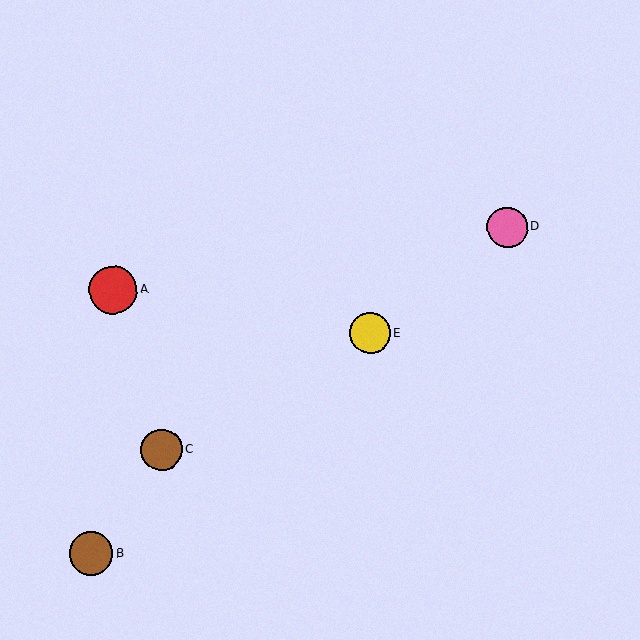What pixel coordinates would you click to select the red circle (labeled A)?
Click at (113, 290) to select the red circle A.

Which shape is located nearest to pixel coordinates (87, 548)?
The brown circle (labeled B) at (91, 554) is nearest to that location.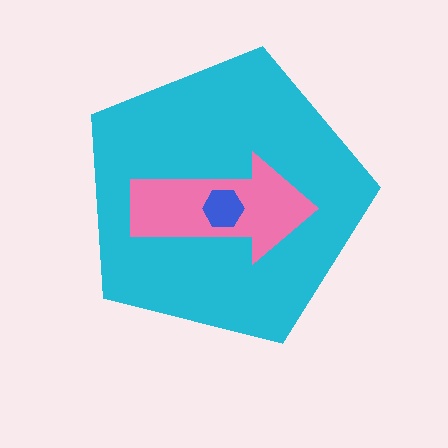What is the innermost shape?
The blue hexagon.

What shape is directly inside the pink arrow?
The blue hexagon.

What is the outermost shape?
The cyan pentagon.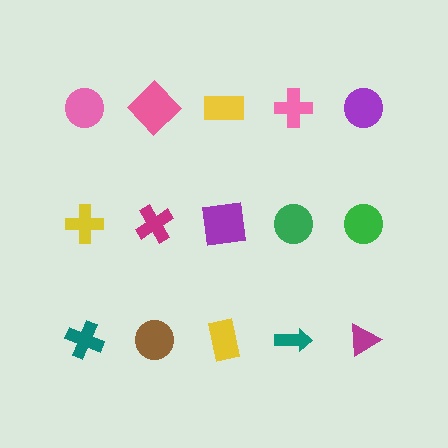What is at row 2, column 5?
A green circle.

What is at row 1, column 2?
A pink diamond.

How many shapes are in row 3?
5 shapes.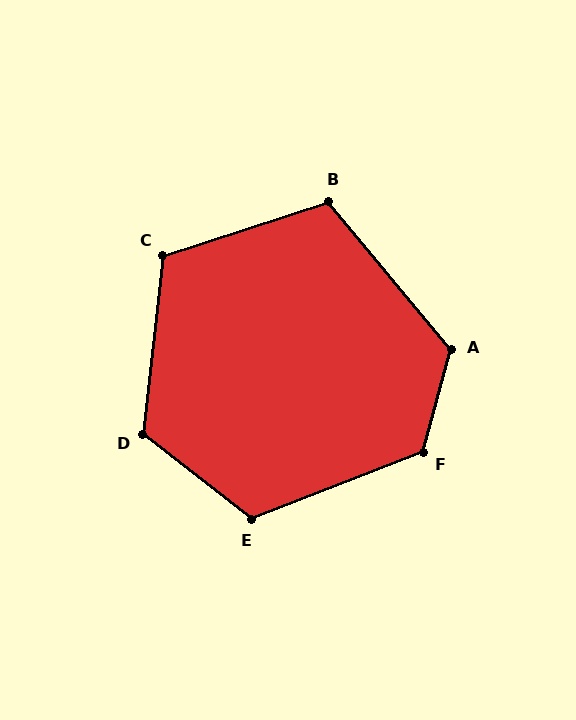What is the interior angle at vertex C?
Approximately 114 degrees (obtuse).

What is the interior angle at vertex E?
Approximately 121 degrees (obtuse).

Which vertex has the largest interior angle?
F, at approximately 127 degrees.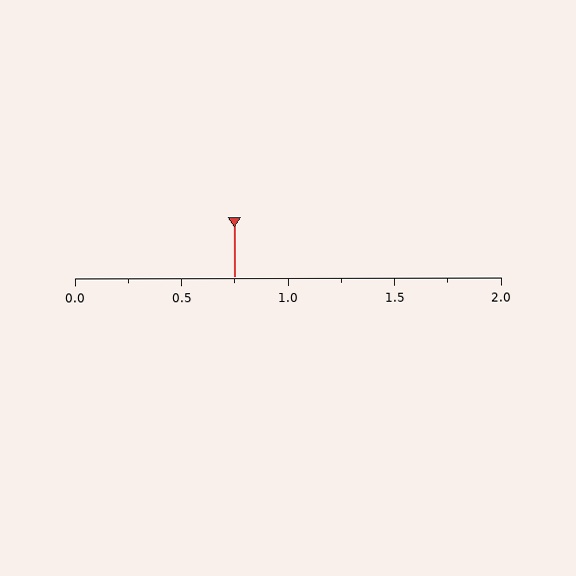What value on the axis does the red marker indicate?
The marker indicates approximately 0.75.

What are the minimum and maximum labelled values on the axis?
The axis runs from 0.0 to 2.0.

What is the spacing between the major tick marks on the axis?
The major ticks are spaced 0.5 apart.